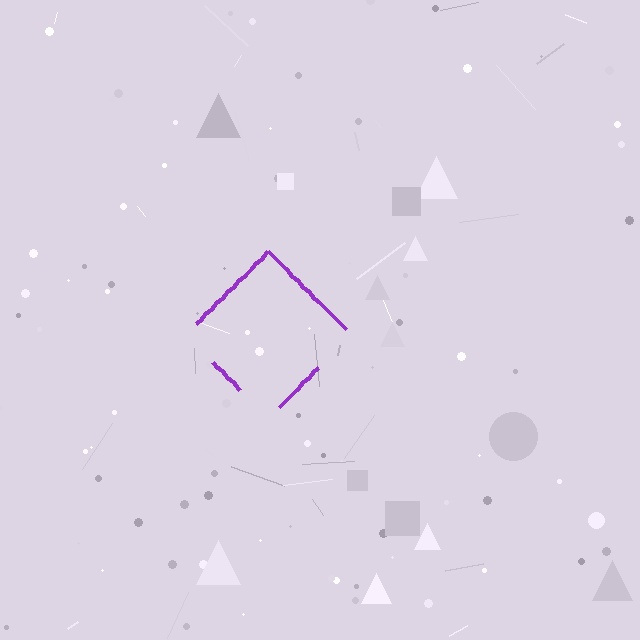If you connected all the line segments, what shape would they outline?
They would outline a diamond.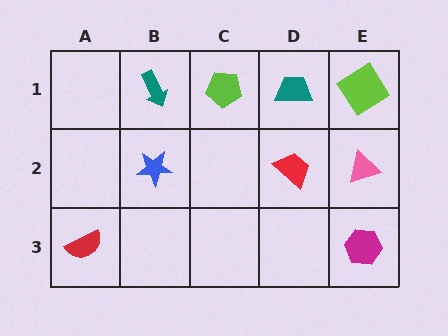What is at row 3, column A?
A red semicircle.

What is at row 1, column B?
A teal arrow.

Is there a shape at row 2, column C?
No, that cell is empty.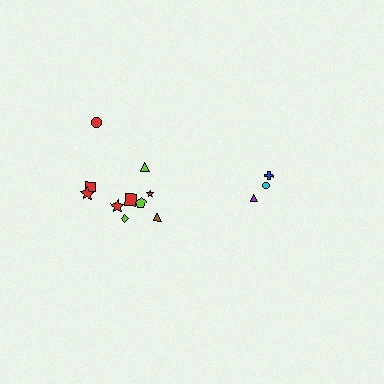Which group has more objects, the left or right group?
The left group.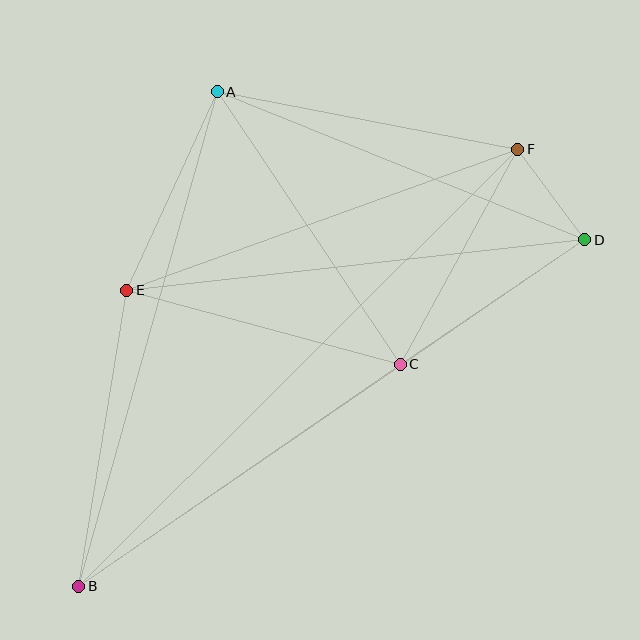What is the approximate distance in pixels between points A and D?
The distance between A and D is approximately 396 pixels.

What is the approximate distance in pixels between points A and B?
The distance between A and B is approximately 513 pixels.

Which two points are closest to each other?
Points D and F are closest to each other.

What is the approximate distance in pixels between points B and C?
The distance between B and C is approximately 390 pixels.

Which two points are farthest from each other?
Points B and F are farthest from each other.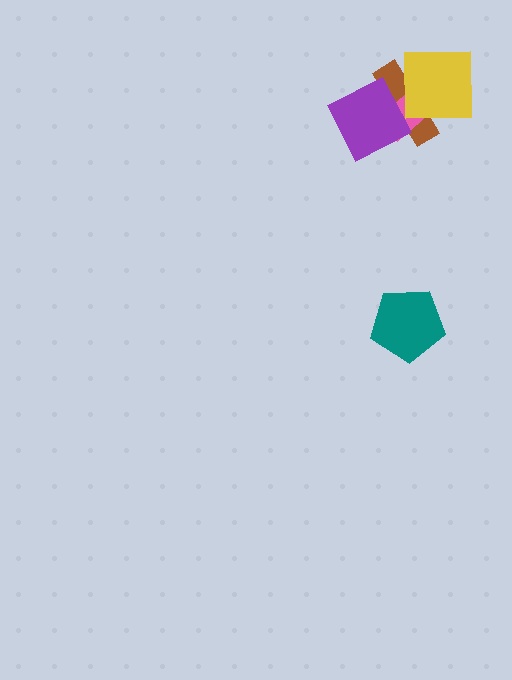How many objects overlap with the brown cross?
3 objects overlap with the brown cross.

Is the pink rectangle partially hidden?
Yes, it is partially covered by another shape.